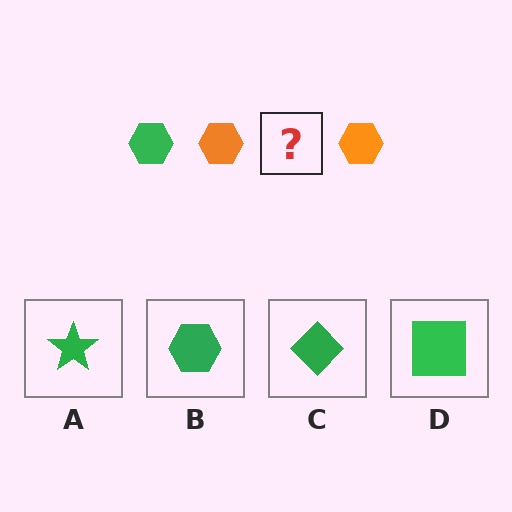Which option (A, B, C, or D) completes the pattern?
B.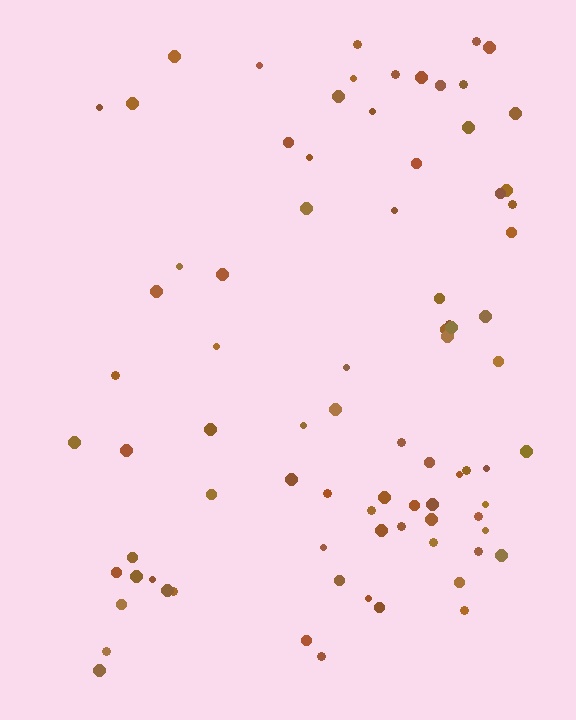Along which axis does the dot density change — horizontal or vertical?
Horizontal.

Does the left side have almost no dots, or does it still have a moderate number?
Still a moderate number, just noticeably fewer than the right.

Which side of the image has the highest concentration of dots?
The right.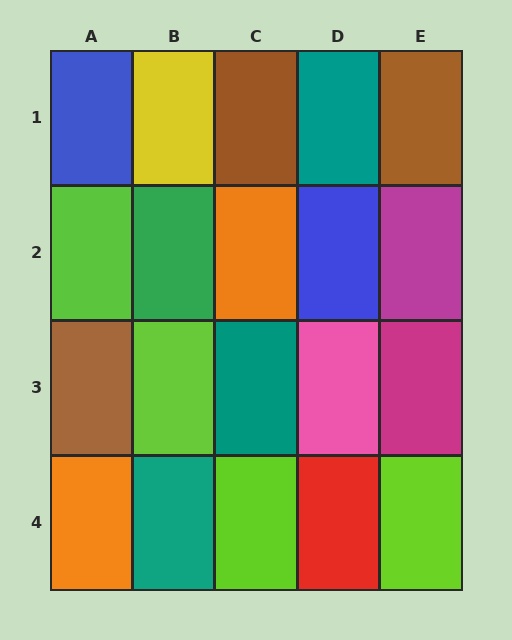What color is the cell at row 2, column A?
Lime.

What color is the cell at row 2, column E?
Magenta.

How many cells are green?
1 cell is green.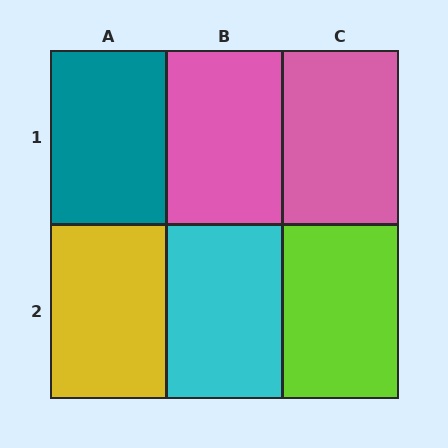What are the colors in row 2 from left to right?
Yellow, cyan, lime.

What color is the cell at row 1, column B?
Pink.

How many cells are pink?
2 cells are pink.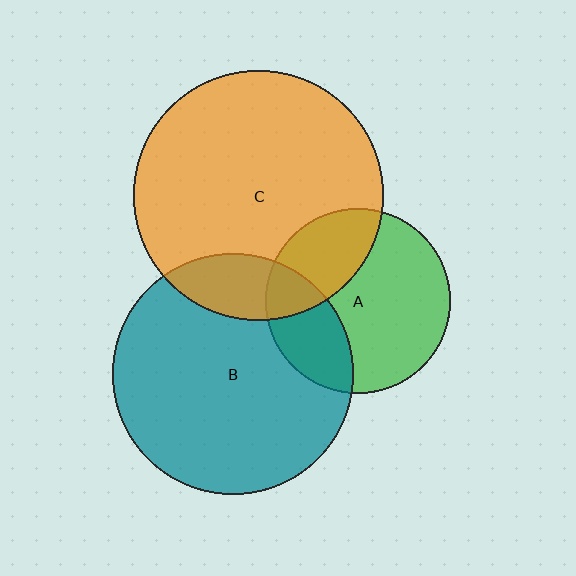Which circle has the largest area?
Circle C (orange).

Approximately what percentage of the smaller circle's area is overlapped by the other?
Approximately 25%.